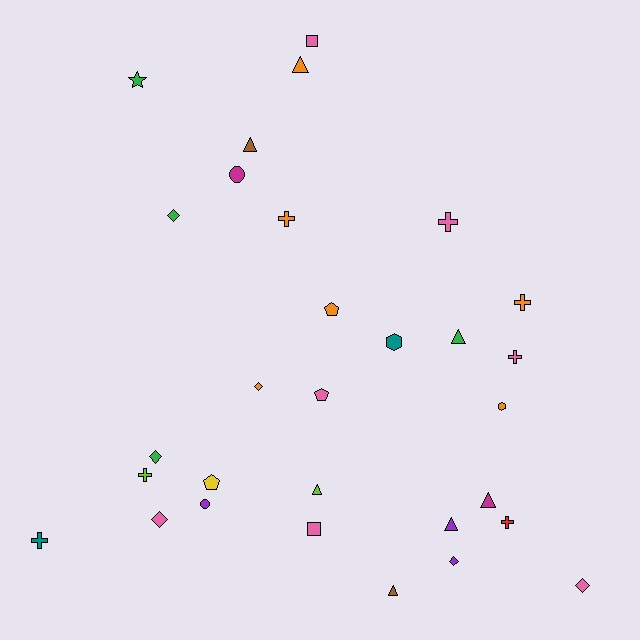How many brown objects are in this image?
There are 2 brown objects.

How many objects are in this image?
There are 30 objects.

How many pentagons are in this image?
There are 3 pentagons.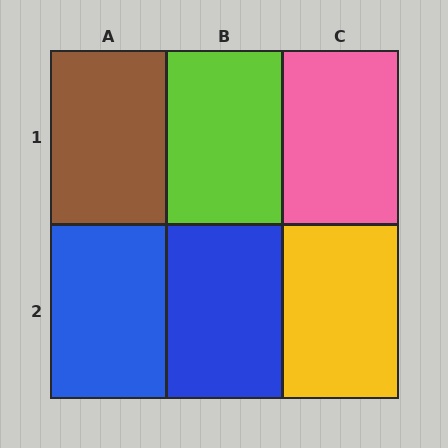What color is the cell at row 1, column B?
Lime.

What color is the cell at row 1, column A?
Brown.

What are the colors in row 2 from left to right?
Blue, blue, yellow.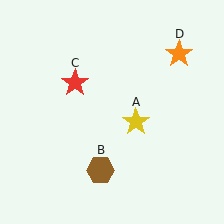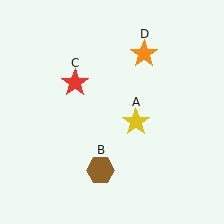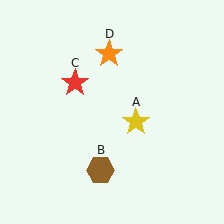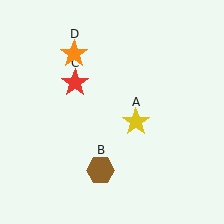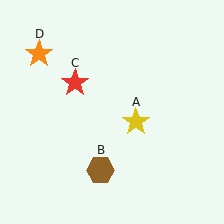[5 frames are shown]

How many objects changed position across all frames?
1 object changed position: orange star (object D).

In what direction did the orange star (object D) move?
The orange star (object D) moved left.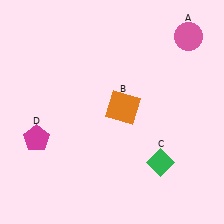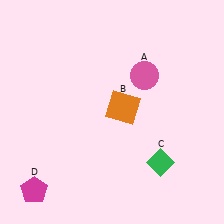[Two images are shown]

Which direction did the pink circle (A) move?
The pink circle (A) moved left.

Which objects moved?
The objects that moved are: the pink circle (A), the magenta pentagon (D).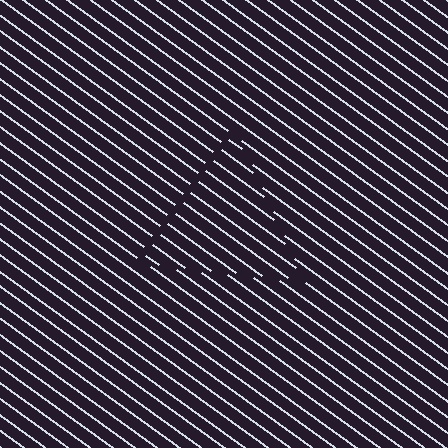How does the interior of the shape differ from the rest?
The interior of the shape contains the same grating, shifted by half a period — the contour is defined by the phase discontinuity where line-ends from the inner and outer gratings abut.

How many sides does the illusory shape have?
3 sides — the line-ends trace a triangle.